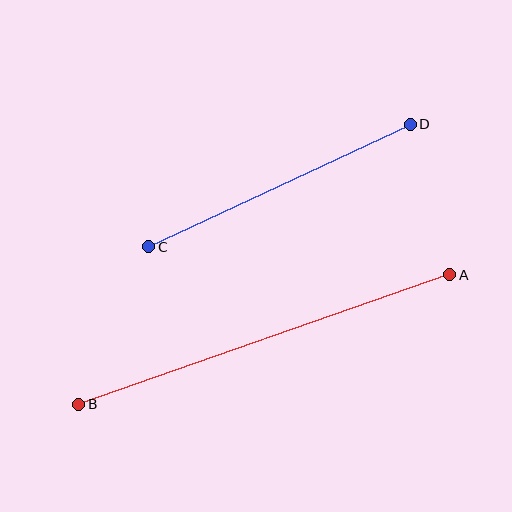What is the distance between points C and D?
The distance is approximately 289 pixels.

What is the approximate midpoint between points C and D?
The midpoint is at approximately (280, 185) pixels.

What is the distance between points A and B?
The distance is approximately 393 pixels.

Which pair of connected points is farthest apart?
Points A and B are farthest apart.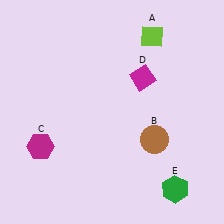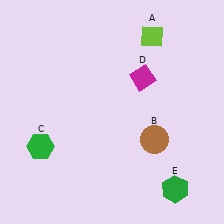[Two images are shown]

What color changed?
The hexagon (C) changed from magenta in Image 1 to green in Image 2.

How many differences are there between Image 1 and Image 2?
There is 1 difference between the two images.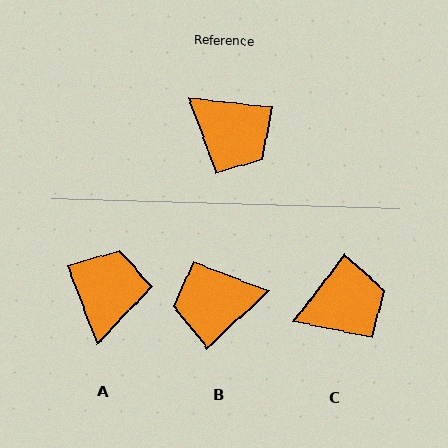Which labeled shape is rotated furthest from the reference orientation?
B, about 131 degrees away.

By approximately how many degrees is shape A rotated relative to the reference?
Approximately 116 degrees counter-clockwise.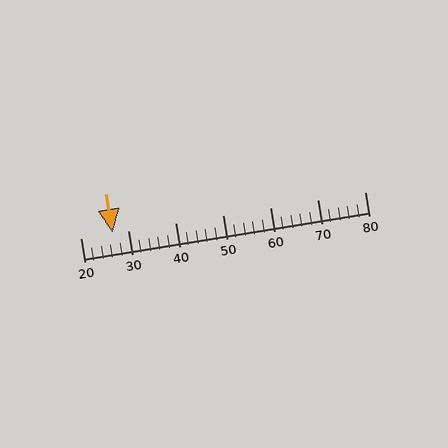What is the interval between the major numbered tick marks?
The major tick marks are spaced 10 units apart.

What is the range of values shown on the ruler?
The ruler shows values from 20 to 80.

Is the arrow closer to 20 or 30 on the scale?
The arrow is closer to 30.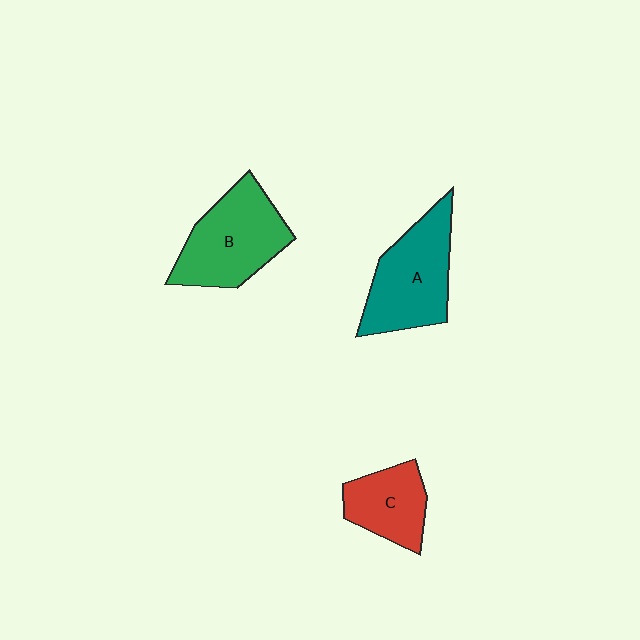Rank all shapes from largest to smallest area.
From largest to smallest: B (green), A (teal), C (red).